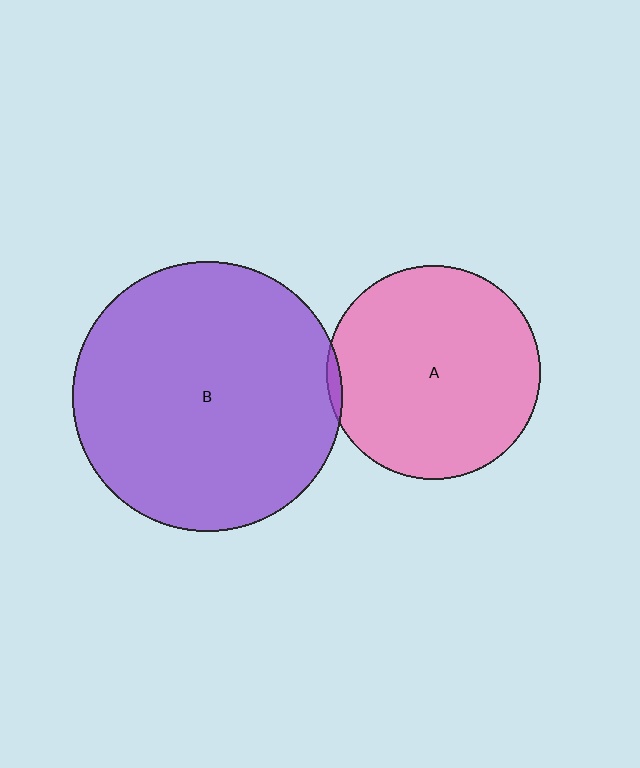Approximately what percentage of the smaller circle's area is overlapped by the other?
Approximately 5%.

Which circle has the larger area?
Circle B (purple).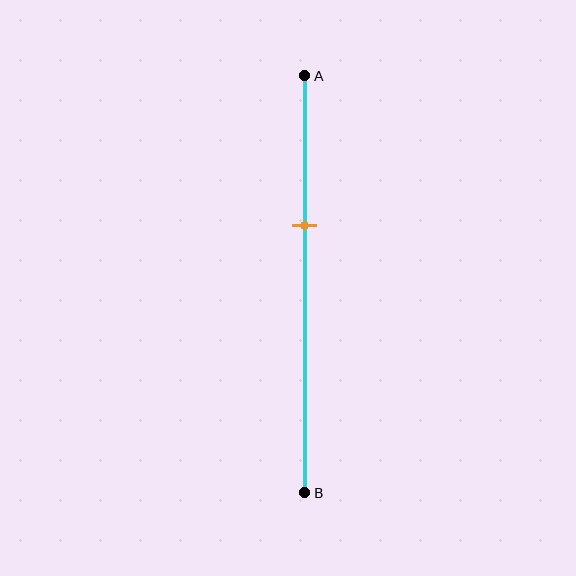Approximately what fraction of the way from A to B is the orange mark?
The orange mark is approximately 35% of the way from A to B.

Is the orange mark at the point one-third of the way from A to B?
Yes, the mark is approximately at the one-third point.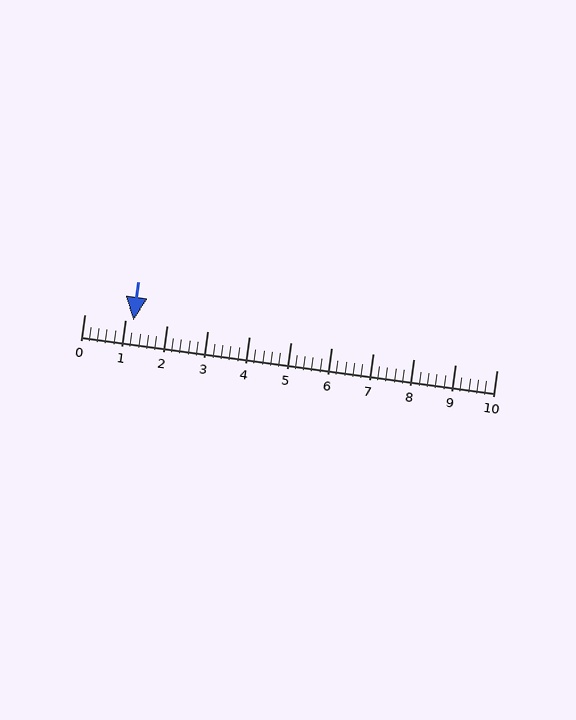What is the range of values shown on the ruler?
The ruler shows values from 0 to 10.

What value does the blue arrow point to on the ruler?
The blue arrow points to approximately 1.2.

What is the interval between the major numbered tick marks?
The major tick marks are spaced 1 units apart.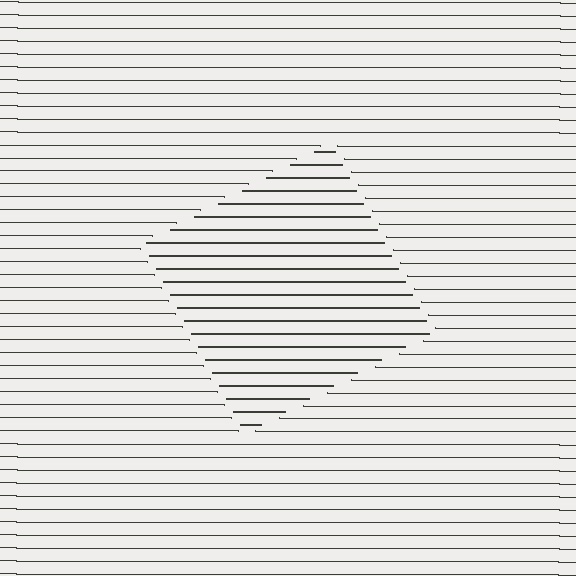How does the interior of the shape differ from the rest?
The interior of the shape contains the same grating, shifted by half a period — the contour is defined by the phase discontinuity where line-ends from the inner and outer gratings abut.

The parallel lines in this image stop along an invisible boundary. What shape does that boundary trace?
An illusory square. The interior of the shape contains the same grating, shifted by half a period — the contour is defined by the phase discontinuity where line-ends from the inner and outer gratings abut.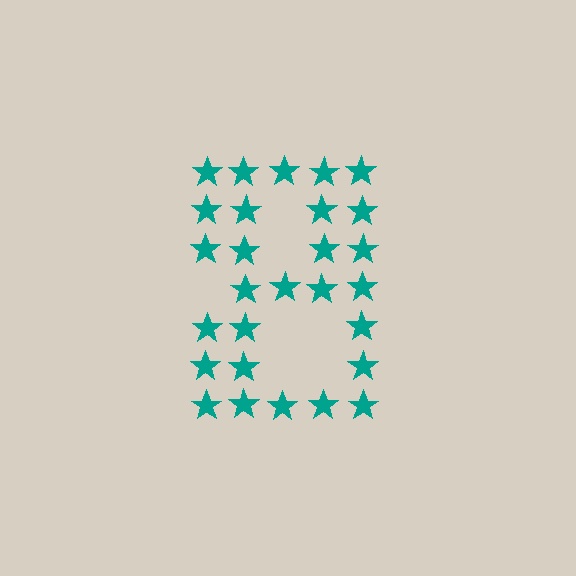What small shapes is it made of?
It is made of small stars.